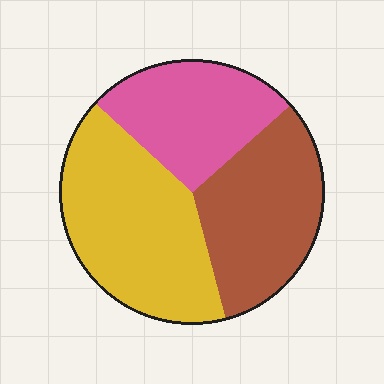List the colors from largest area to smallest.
From largest to smallest: yellow, brown, pink.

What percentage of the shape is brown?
Brown covers 32% of the shape.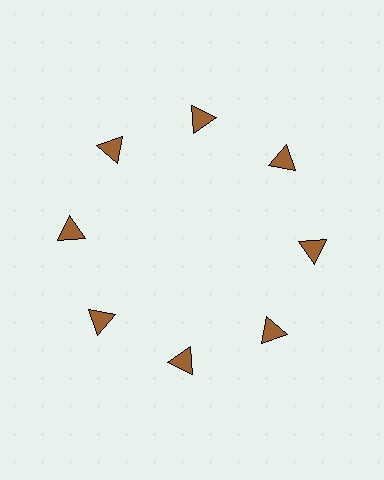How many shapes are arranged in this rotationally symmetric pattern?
There are 8 shapes, arranged in 8 groups of 1.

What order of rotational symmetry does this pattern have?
This pattern has 8-fold rotational symmetry.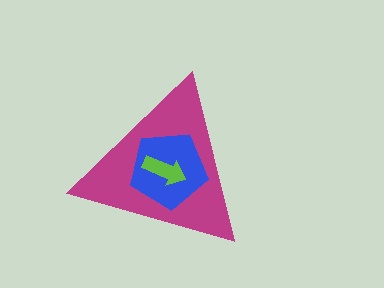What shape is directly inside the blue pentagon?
The lime arrow.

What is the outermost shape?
The magenta triangle.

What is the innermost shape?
The lime arrow.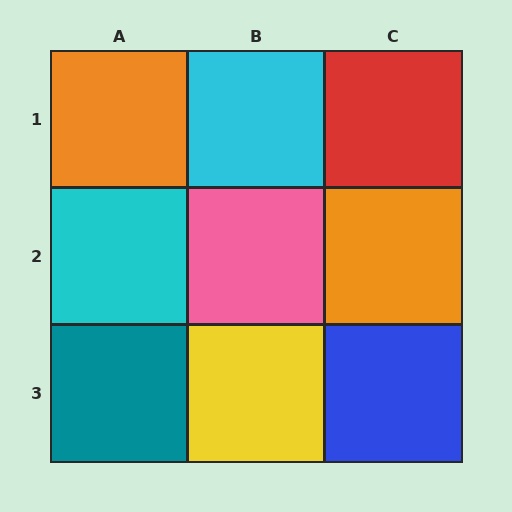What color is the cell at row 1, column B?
Cyan.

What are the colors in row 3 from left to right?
Teal, yellow, blue.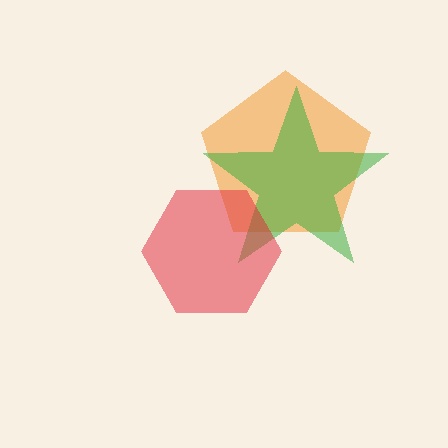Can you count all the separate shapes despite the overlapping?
Yes, there are 3 separate shapes.